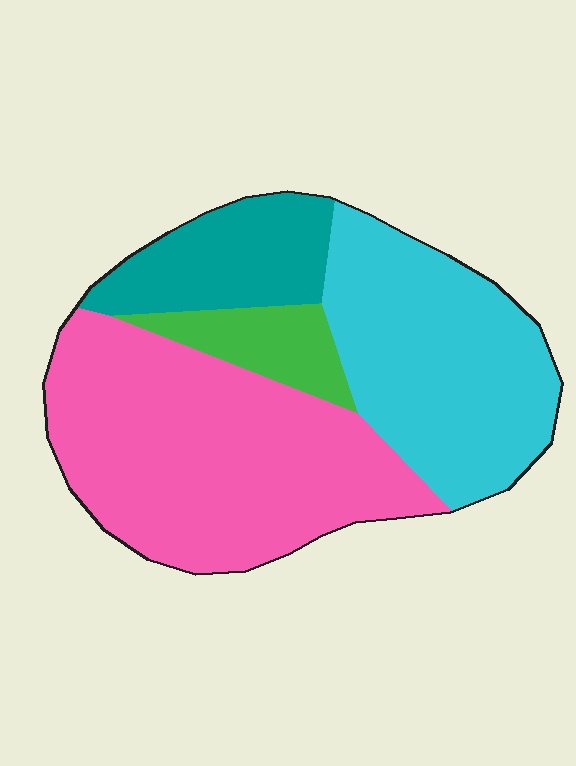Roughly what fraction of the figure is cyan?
Cyan takes up about one third (1/3) of the figure.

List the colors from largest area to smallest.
From largest to smallest: pink, cyan, teal, green.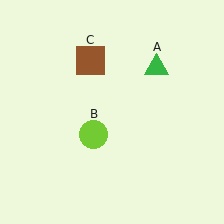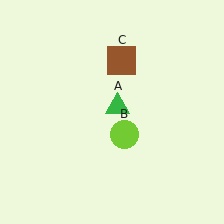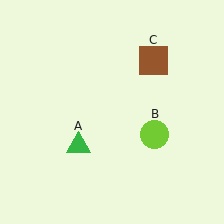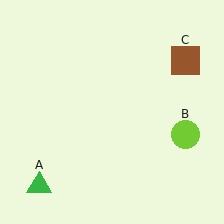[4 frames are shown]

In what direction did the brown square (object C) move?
The brown square (object C) moved right.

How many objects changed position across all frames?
3 objects changed position: green triangle (object A), lime circle (object B), brown square (object C).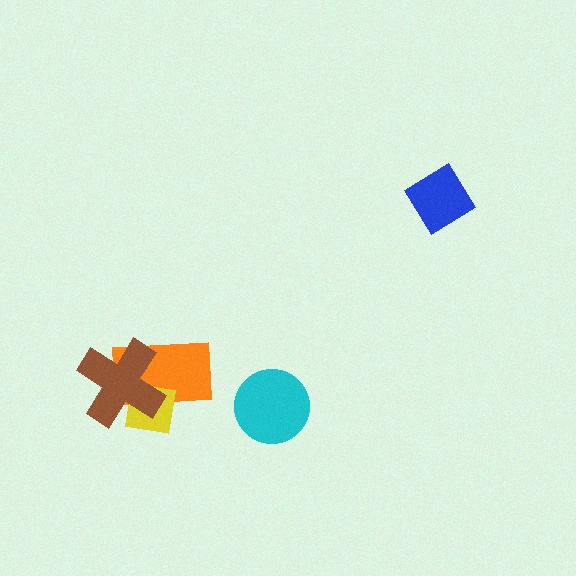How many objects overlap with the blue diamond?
0 objects overlap with the blue diamond.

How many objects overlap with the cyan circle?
0 objects overlap with the cyan circle.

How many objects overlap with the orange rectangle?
2 objects overlap with the orange rectangle.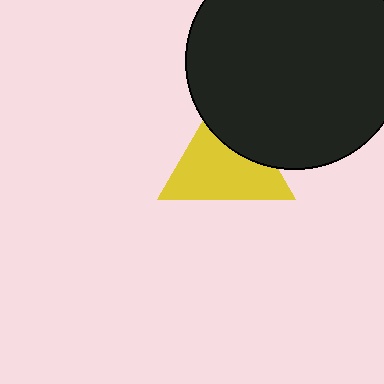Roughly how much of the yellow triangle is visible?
Most of it is visible (roughly 68%).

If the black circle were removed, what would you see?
You would see the complete yellow triangle.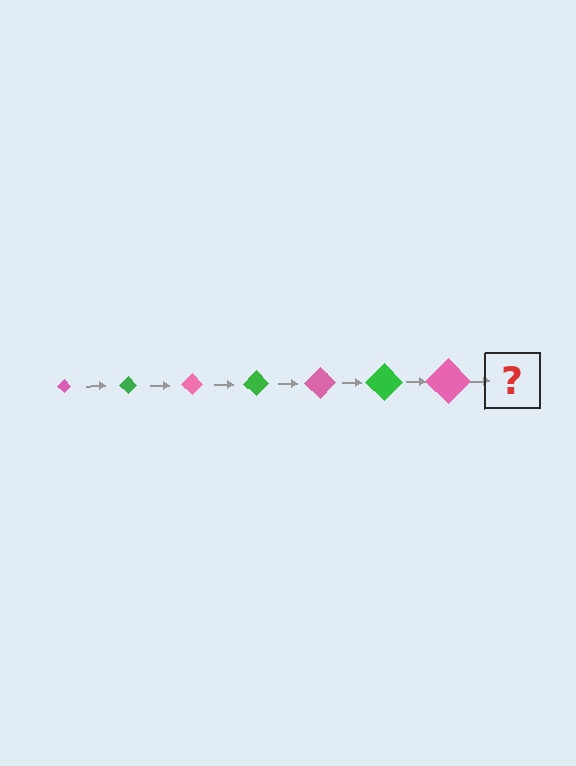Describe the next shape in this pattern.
It should be a green diamond, larger than the previous one.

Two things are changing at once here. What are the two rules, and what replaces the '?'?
The two rules are that the diamond grows larger each step and the color cycles through pink and green. The '?' should be a green diamond, larger than the previous one.